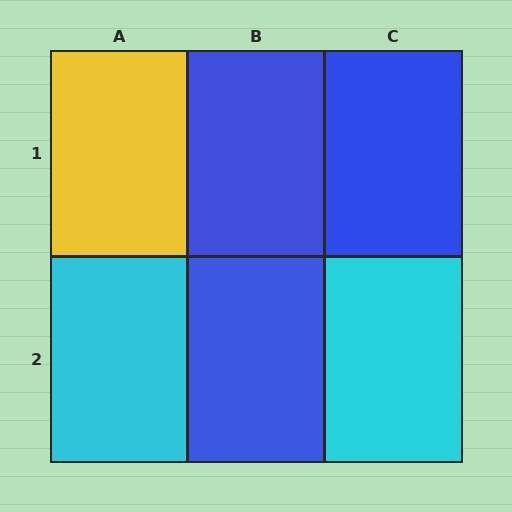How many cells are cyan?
2 cells are cyan.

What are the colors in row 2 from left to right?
Cyan, blue, cyan.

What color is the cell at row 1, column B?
Blue.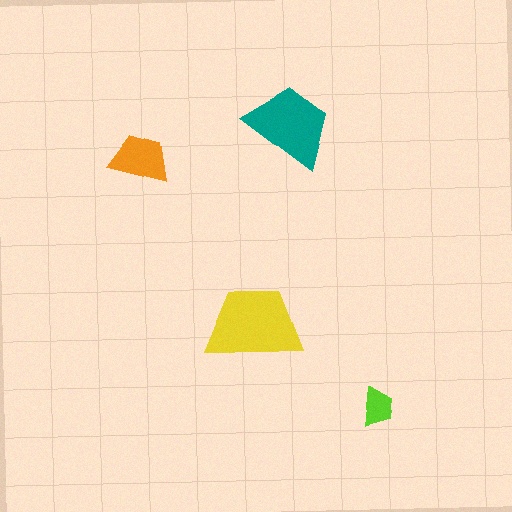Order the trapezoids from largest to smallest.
the yellow one, the teal one, the orange one, the lime one.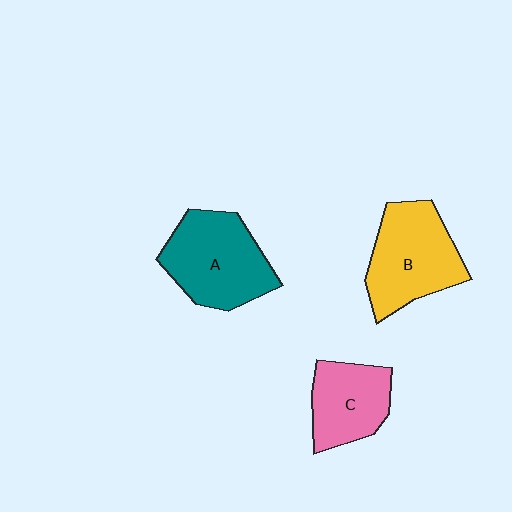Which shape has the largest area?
Shape A (teal).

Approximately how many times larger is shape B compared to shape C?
Approximately 1.3 times.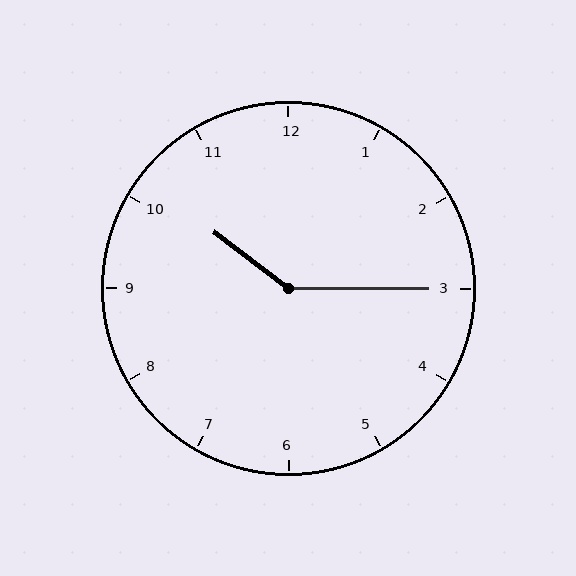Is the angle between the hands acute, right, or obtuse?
It is obtuse.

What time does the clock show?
10:15.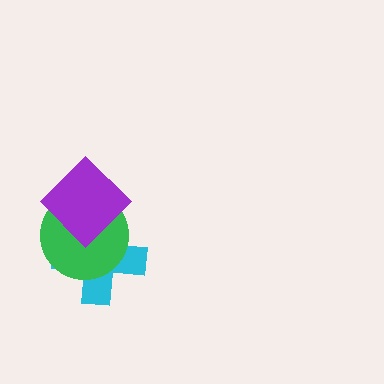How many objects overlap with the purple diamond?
2 objects overlap with the purple diamond.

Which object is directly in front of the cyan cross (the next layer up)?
The green circle is directly in front of the cyan cross.